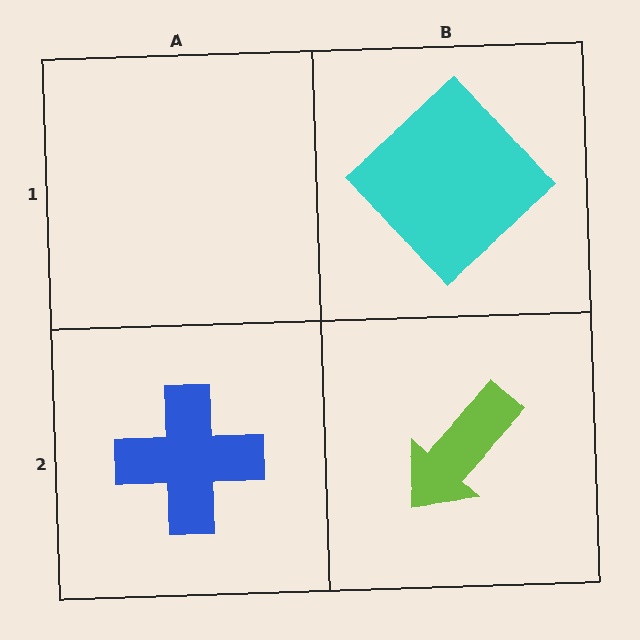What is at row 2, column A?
A blue cross.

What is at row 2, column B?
A lime arrow.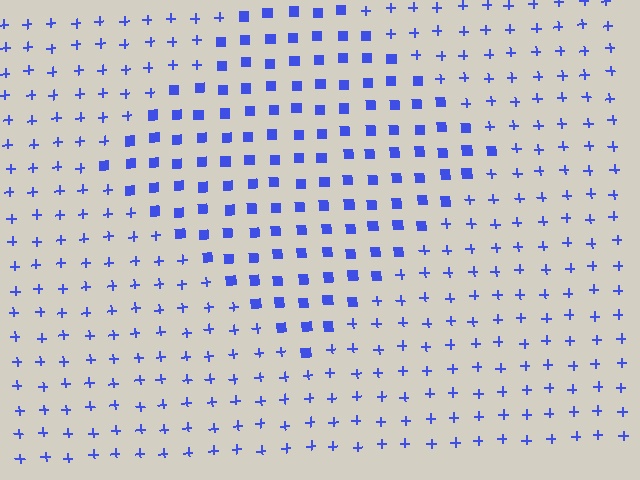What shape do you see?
I see a diamond.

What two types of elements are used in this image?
The image uses squares inside the diamond region and plus signs outside it.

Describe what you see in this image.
The image is filled with small blue elements arranged in a uniform grid. A diamond-shaped region contains squares, while the surrounding area contains plus signs. The boundary is defined purely by the change in element shape.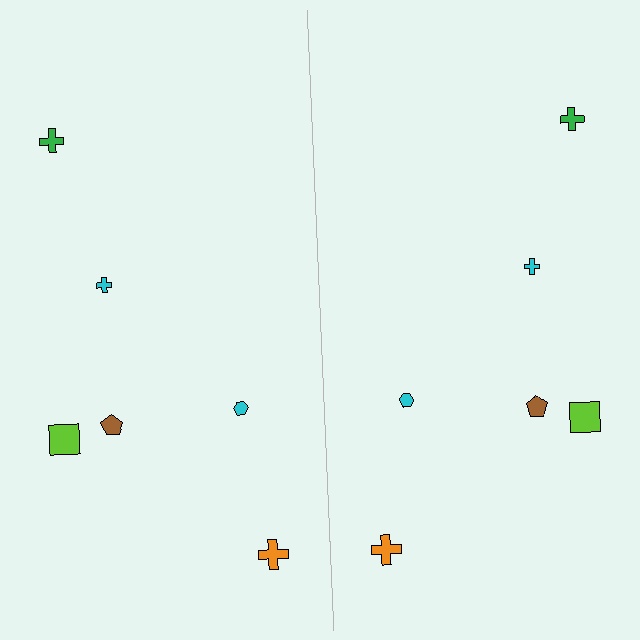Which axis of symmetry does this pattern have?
The pattern has a vertical axis of symmetry running through the center of the image.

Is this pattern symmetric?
Yes, this pattern has bilateral (reflection) symmetry.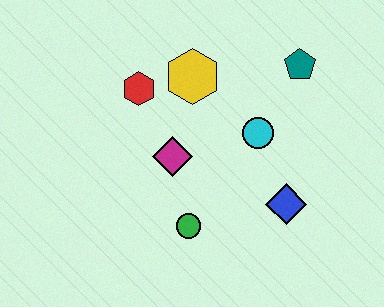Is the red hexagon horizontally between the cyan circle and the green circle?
No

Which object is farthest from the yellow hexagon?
The blue diamond is farthest from the yellow hexagon.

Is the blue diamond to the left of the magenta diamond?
No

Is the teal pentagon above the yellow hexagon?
Yes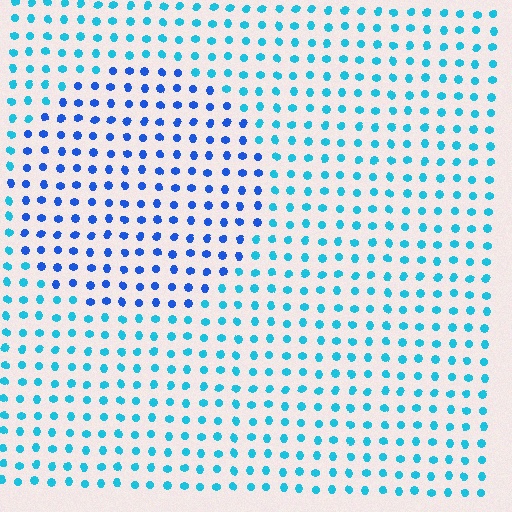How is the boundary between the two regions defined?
The boundary is defined purely by a slight shift in hue (about 33 degrees). Spacing, size, and orientation are identical on both sides.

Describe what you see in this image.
The image is filled with small cyan elements in a uniform arrangement. A circle-shaped region is visible where the elements are tinted to a slightly different hue, forming a subtle color boundary.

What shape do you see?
I see a circle.